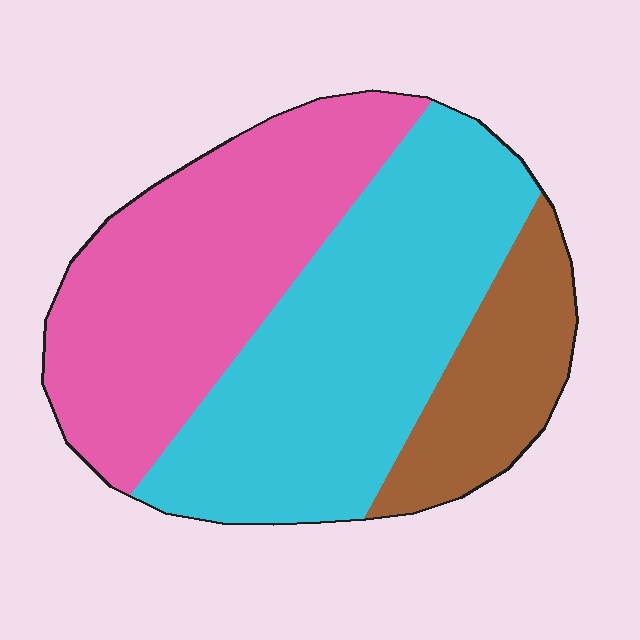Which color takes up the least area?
Brown, at roughly 15%.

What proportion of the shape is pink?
Pink covers around 40% of the shape.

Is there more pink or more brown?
Pink.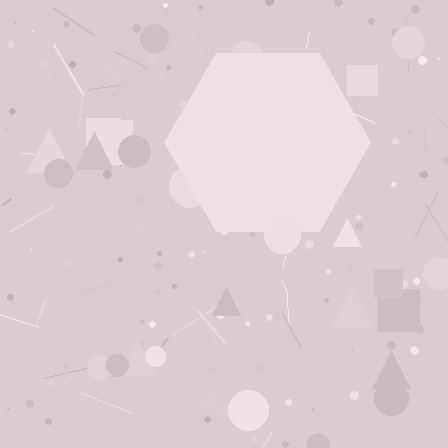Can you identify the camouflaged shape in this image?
The camouflaged shape is a hexagon.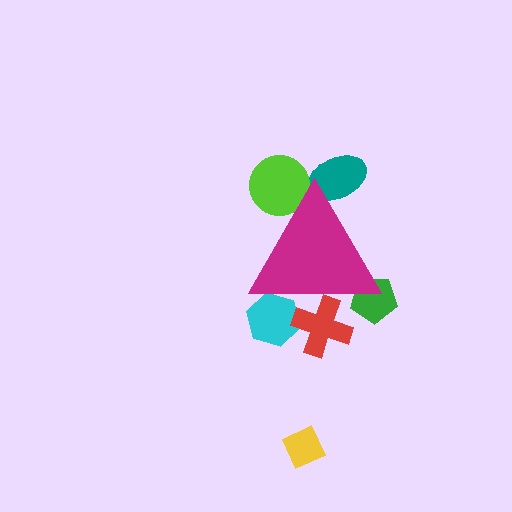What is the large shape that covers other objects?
A magenta triangle.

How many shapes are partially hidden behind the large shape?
5 shapes are partially hidden.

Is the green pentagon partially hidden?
Yes, the green pentagon is partially hidden behind the magenta triangle.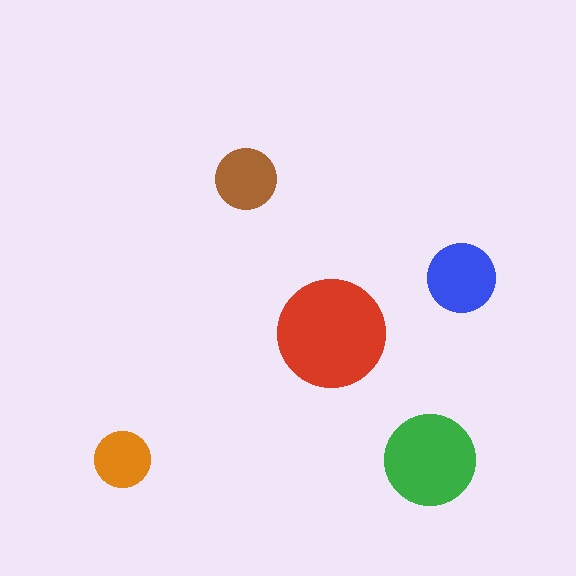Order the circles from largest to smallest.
the red one, the green one, the blue one, the brown one, the orange one.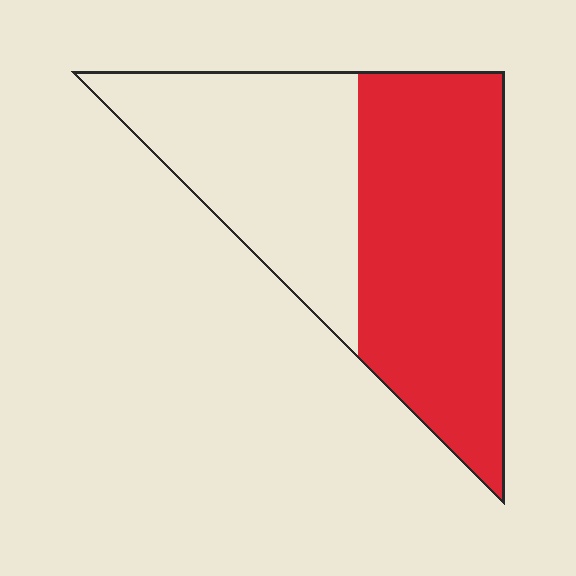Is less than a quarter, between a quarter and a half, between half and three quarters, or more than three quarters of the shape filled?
Between half and three quarters.